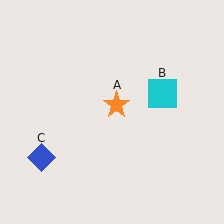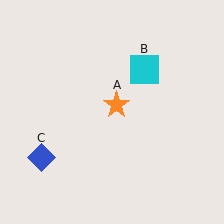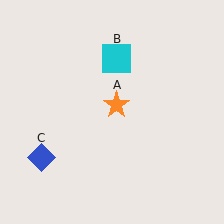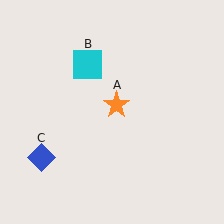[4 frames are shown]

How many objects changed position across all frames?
1 object changed position: cyan square (object B).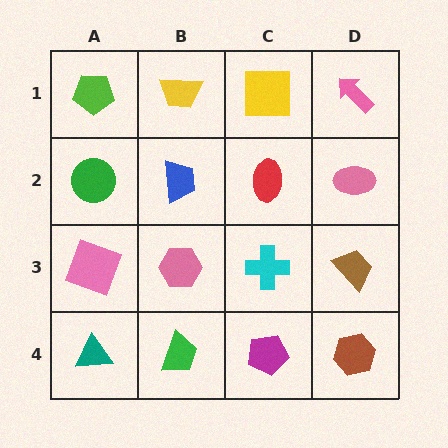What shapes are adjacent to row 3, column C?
A red ellipse (row 2, column C), a magenta pentagon (row 4, column C), a pink hexagon (row 3, column B), a brown trapezoid (row 3, column D).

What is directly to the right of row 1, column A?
A yellow trapezoid.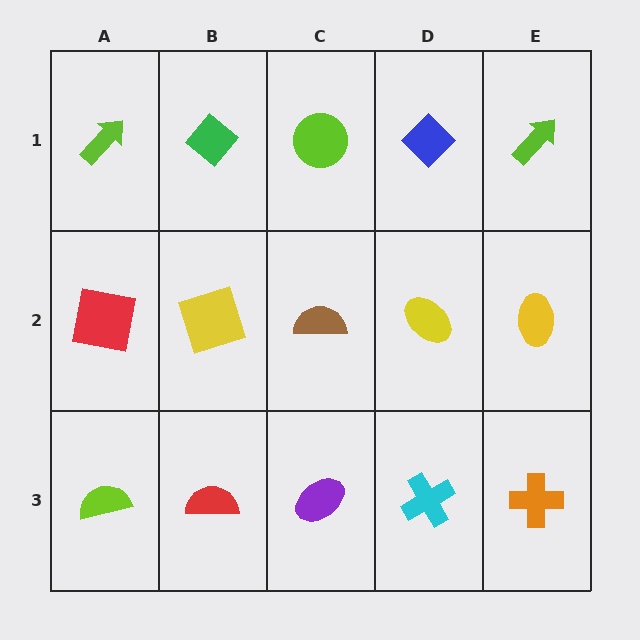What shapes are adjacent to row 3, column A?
A red square (row 2, column A), a red semicircle (row 3, column B).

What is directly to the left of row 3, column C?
A red semicircle.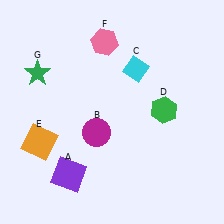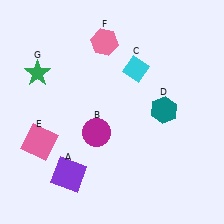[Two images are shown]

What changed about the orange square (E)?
In Image 1, E is orange. In Image 2, it changed to pink.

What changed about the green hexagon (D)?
In Image 1, D is green. In Image 2, it changed to teal.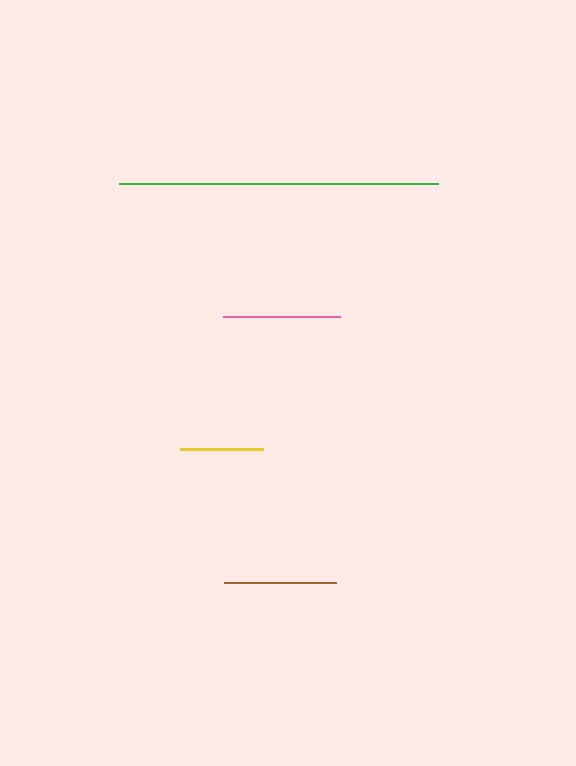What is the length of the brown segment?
The brown segment is approximately 112 pixels long.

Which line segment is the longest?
The green line is the longest at approximately 319 pixels.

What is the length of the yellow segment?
The yellow segment is approximately 83 pixels long.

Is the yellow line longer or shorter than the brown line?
The brown line is longer than the yellow line.